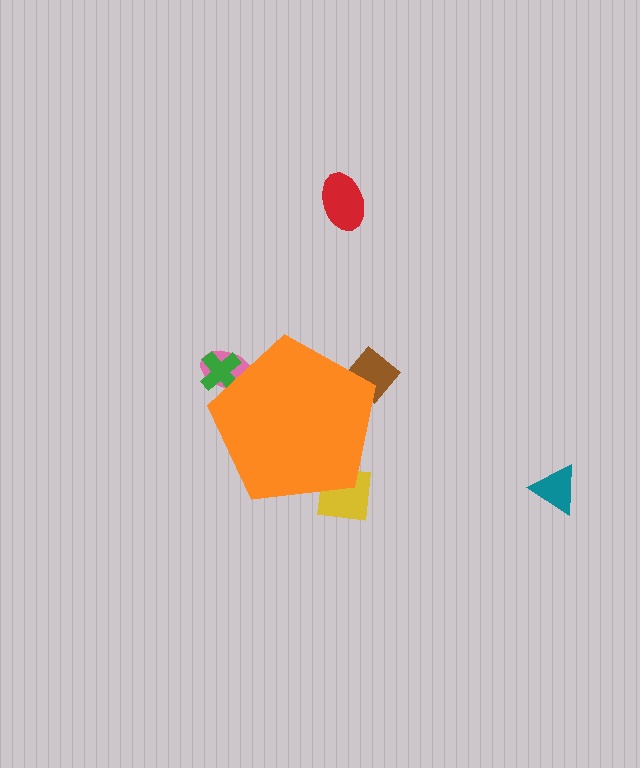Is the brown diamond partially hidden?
Yes, the brown diamond is partially hidden behind the orange pentagon.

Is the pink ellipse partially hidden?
Yes, the pink ellipse is partially hidden behind the orange pentagon.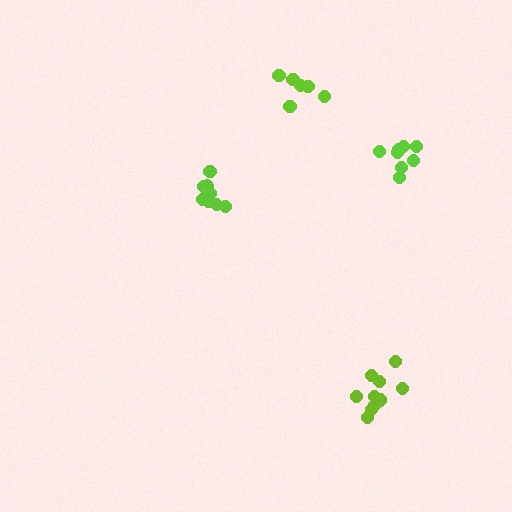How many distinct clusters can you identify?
There are 4 distinct clusters.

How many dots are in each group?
Group 1: 6 dots, Group 2: 8 dots, Group 3: 8 dots, Group 4: 10 dots (32 total).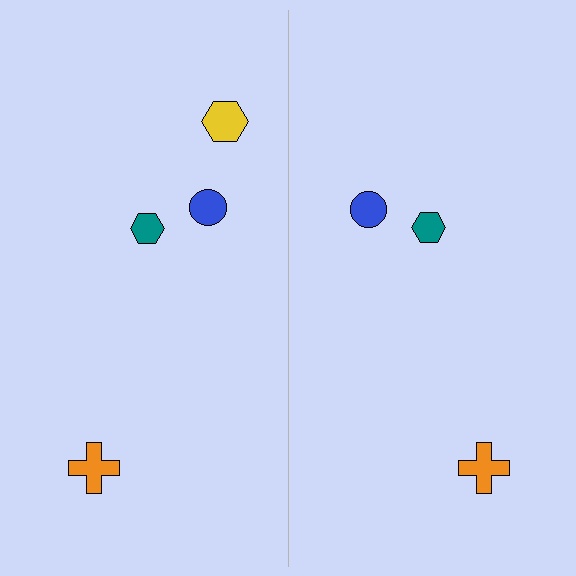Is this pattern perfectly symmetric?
No, the pattern is not perfectly symmetric. A yellow hexagon is missing from the right side.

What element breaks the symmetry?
A yellow hexagon is missing from the right side.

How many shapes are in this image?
There are 7 shapes in this image.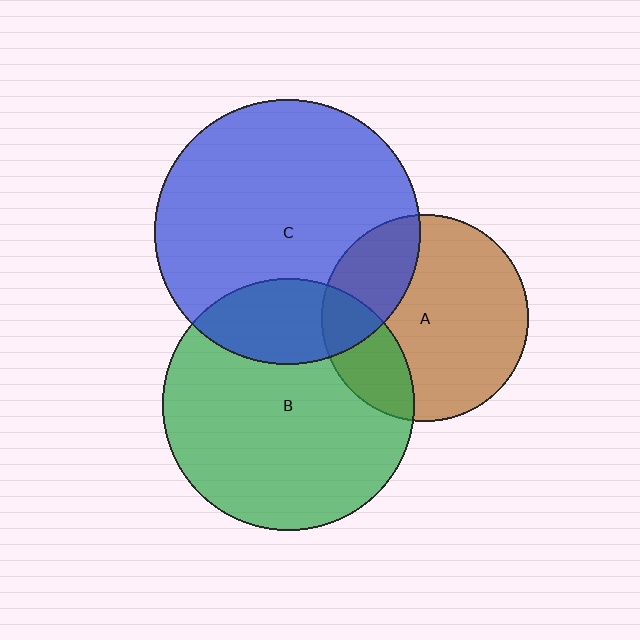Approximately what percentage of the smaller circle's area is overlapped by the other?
Approximately 25%.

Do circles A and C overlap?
Yes.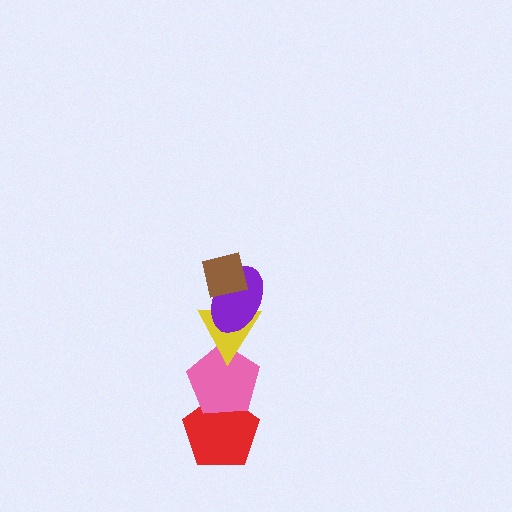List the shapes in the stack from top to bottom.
From top to bottom: the brown square, the purple ellipse, the yellow triangle, the pink pentagon, the red pentagon.